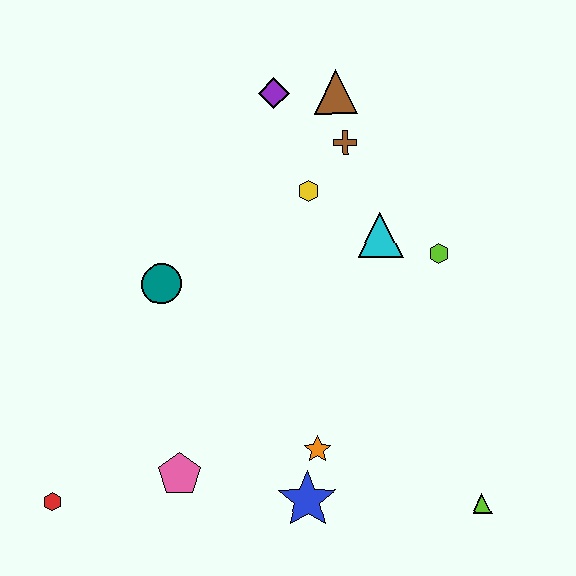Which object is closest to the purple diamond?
The brown triangle is closest to the purple diamond.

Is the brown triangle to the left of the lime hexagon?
Yes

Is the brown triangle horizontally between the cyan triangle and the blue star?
Yes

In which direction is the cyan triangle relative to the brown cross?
The cyan triangle is below the brown cross.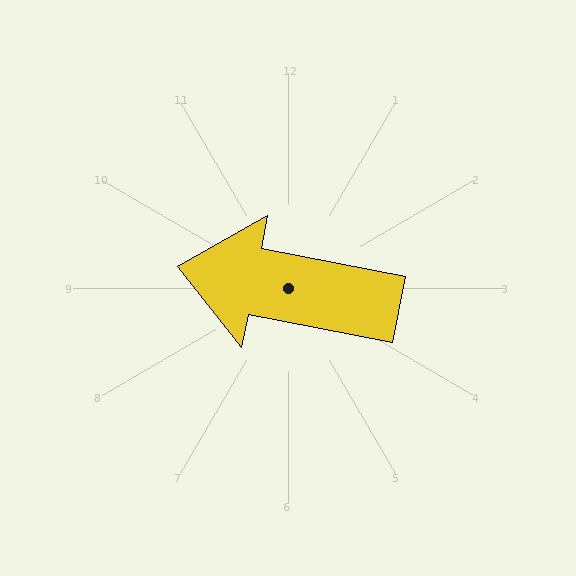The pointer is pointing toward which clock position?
Roughly 9 o'clock.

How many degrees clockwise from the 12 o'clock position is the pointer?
Approximately 281 degrees.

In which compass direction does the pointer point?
West.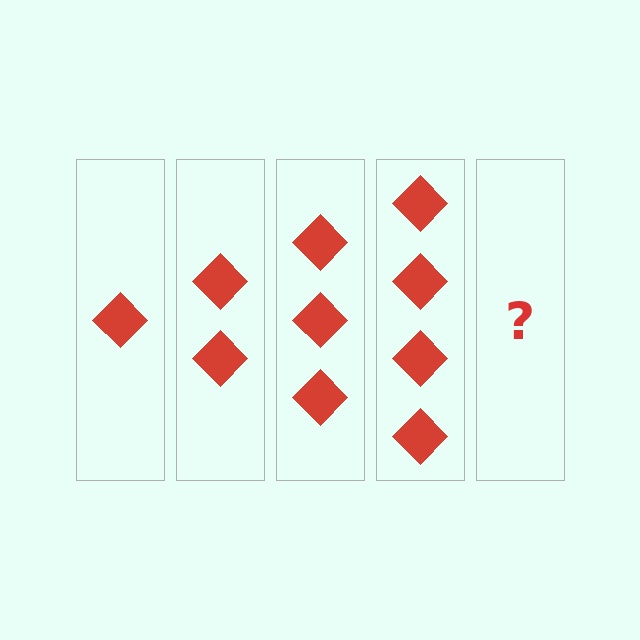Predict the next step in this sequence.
The next step is 5 diamonds.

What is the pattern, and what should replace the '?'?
The pattern is that each step adds one more diamond. The '?' should be 5 diamonds.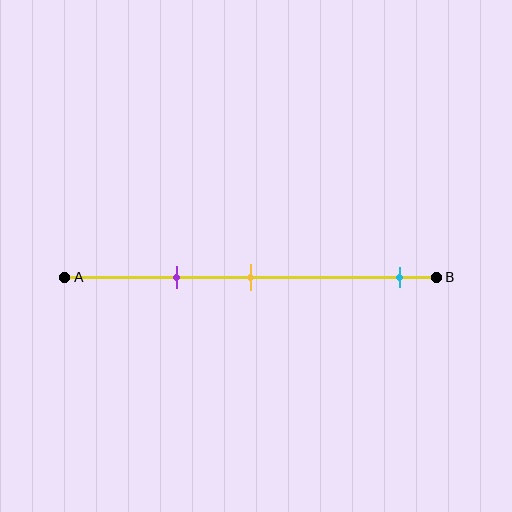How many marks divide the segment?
There are 3 marks dividing the segment.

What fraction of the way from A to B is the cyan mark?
The cyan mark is approximately 90% (0.9) of the way from A to B.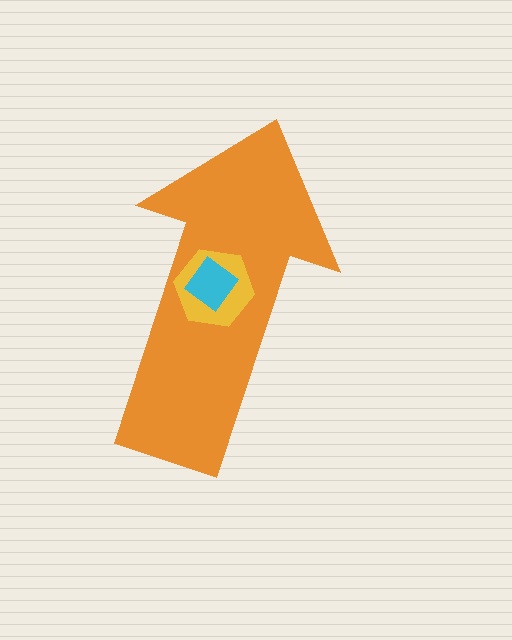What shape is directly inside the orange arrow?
The yellow hexagon.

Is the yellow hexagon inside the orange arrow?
Yes.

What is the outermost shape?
The orange arrow.